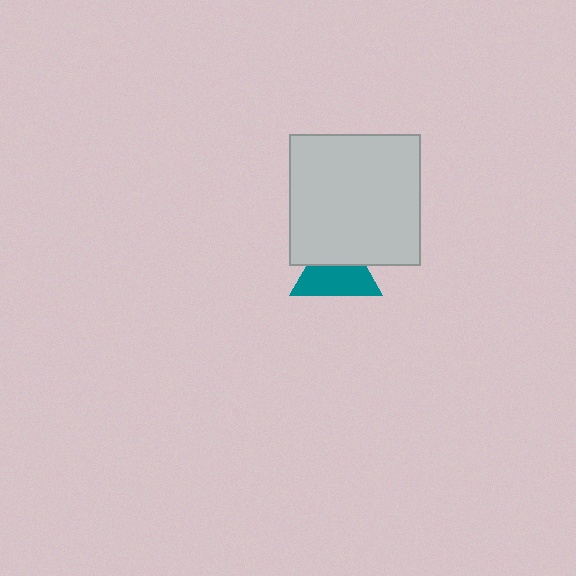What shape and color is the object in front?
The object in front is a light gray square.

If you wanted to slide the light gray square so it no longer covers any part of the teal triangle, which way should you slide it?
Slide it up — that is the most direct way to separate the two shapes.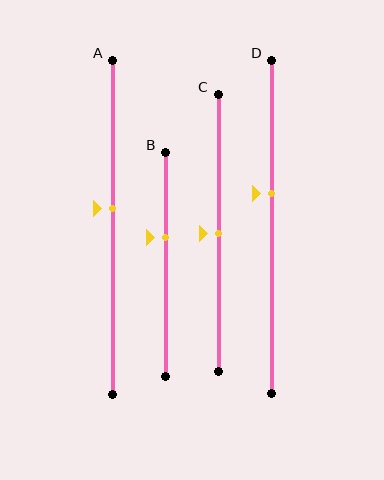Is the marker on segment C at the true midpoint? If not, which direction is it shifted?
Yes, the marker on segment C is at the true midpoint.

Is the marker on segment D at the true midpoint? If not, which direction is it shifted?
No, the marker on segment D is shifted upward by about 10% of the segment length.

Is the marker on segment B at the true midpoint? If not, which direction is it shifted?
No, the marker on segment B is shifted upward by about 12% of the segment length.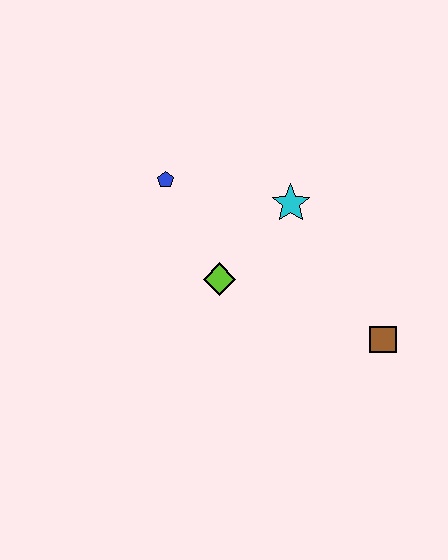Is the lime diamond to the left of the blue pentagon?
No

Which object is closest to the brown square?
The cyan star is closest to the brown square.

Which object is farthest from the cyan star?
The brown square is farthest from the cyan star.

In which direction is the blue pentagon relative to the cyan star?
The blue pentagon is to the left of the cyan star.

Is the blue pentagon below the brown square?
No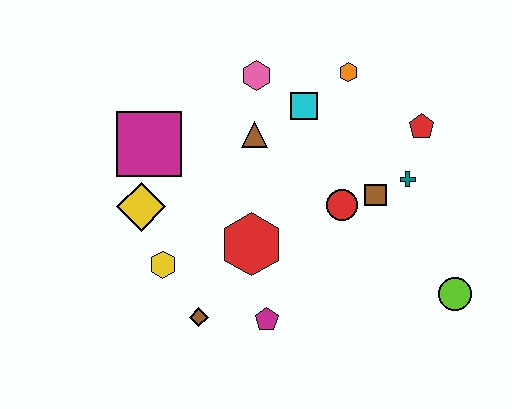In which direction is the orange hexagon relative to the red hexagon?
The orange hexagon is above the red hexagon.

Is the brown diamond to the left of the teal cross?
Yes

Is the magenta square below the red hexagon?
No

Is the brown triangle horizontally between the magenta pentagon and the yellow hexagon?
Yes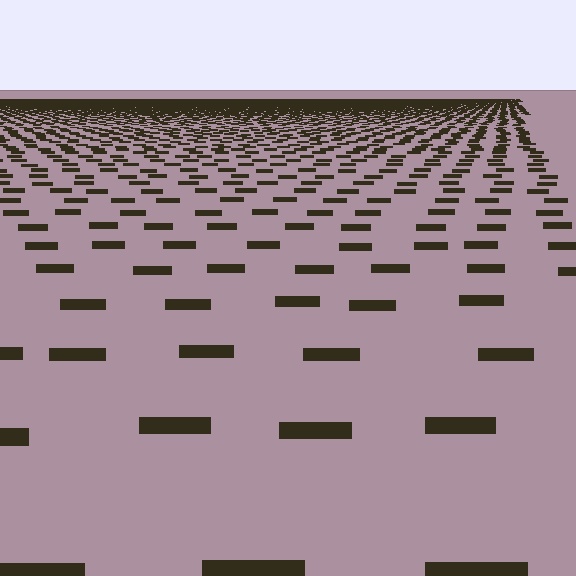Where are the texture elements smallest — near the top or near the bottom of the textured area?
Near the top.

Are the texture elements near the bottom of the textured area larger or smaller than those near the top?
Larger. Near the bottom, elements are closer to the viewer and appear at a bigger on-screen size.